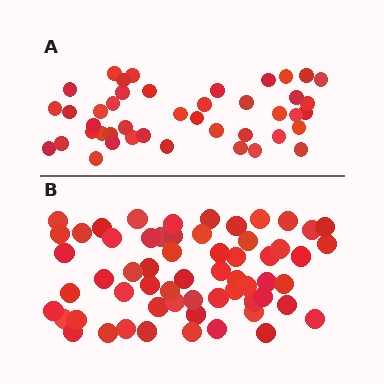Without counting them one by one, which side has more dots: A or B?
Region B (the bottom region) has more dots.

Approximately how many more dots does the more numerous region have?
Region B has approximately 15 more dots than region A.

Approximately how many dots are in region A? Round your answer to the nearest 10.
About 40 dots. (The exact count is 43, which rounds to 40.)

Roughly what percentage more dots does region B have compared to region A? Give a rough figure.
About 40% more.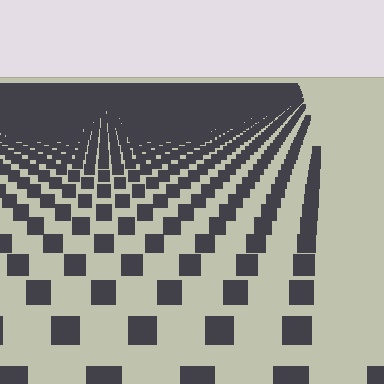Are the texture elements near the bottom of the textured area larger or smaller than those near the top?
Larger. Near the bottom, elements are closer to the viewer and appear at a bigger on-screen size.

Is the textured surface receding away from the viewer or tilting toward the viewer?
The surface is receding away from the viewer. Texture elements get smaller and denser toward the top.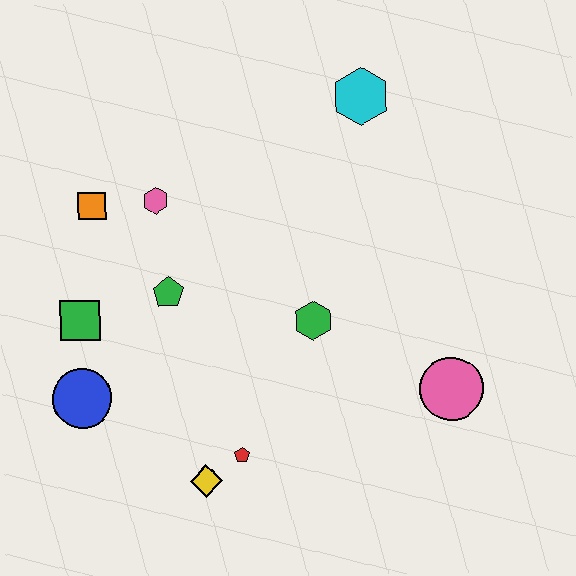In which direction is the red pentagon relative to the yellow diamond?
The red pentagon is to the right of the yellow diamond.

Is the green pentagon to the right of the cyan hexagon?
No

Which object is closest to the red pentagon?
The yellow diamond is closest to the red pentagon.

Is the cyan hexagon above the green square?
Yes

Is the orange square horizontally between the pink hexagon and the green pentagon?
No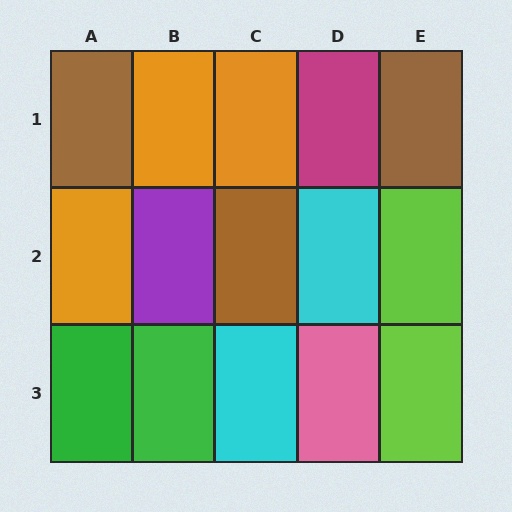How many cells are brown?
3 cells are brown.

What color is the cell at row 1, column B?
Orange.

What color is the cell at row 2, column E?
Lime.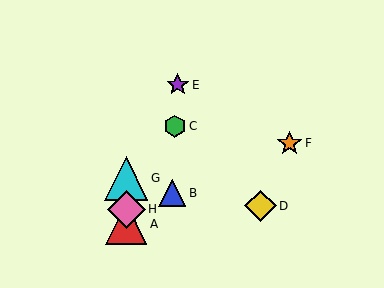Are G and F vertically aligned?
No, G is at x≈126 and F is at x≈290.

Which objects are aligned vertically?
Objects A, G, H are aligned vertically.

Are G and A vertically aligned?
Yes, both are at x≈126.